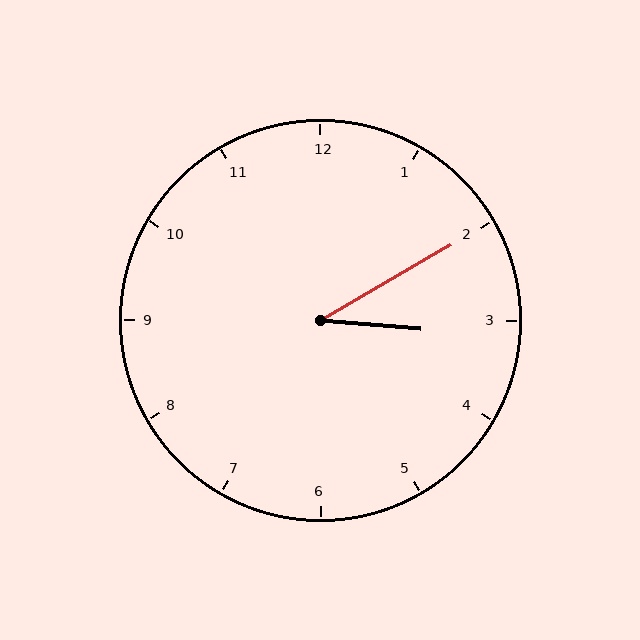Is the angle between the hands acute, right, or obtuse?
It is acute.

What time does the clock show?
3:10.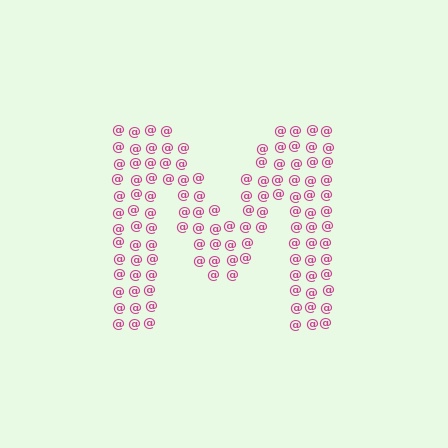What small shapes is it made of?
It is made of small at signs.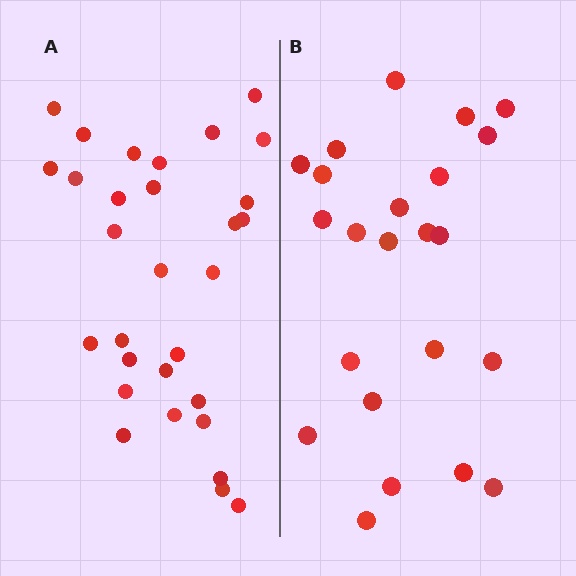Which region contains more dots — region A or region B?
Region A (the left region) has more dots.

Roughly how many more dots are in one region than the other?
Region A has roughly 8 or so more dots than region B.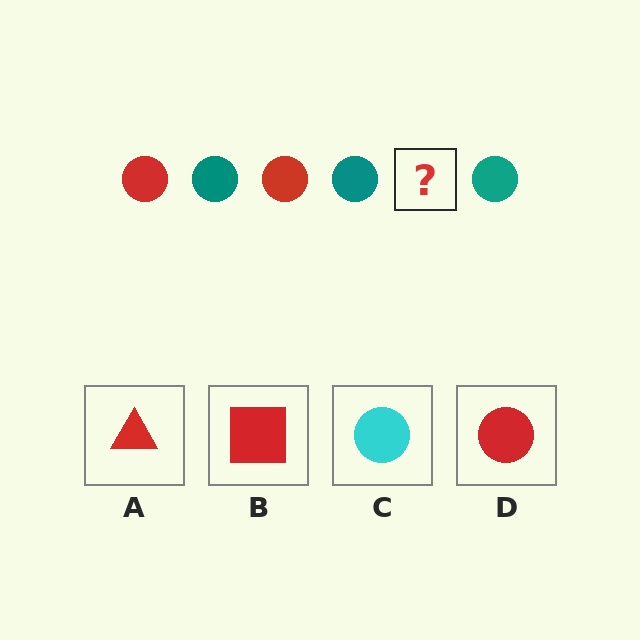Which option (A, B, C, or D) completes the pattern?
D.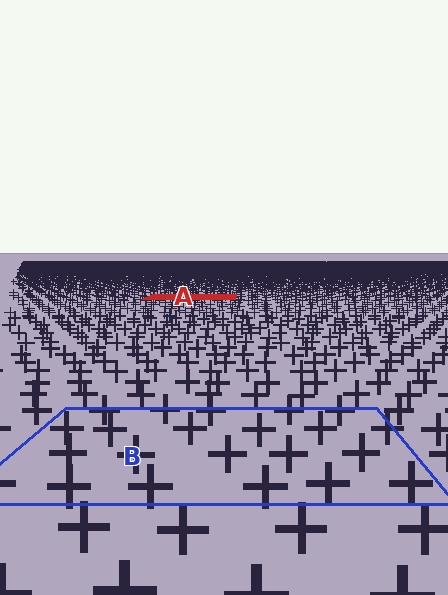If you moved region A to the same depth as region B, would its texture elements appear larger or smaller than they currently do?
They would appear larger. At a closer depth, the same texture elements are projected at a bigger on-screen size.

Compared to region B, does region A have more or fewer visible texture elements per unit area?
Region A has more texture elements per unit area — they are packed more densely because it is farther away.